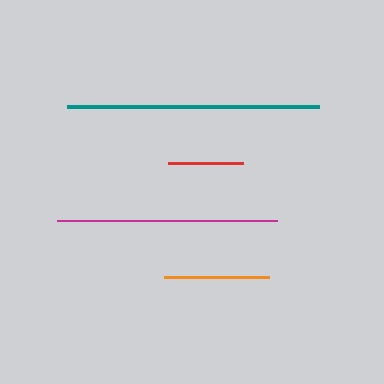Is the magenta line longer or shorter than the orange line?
The magenta line is longer than the orange line.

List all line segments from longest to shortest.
From longest to shortest: teal, magenta, orange, red.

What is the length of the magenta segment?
The magenta segment is approximately 220 pixels long.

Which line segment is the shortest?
The red line is the shortest at approximately 76 pixels.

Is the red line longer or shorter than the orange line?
The orange line is longer than the red line.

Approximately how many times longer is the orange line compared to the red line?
The orange line is approximately 1.4 times the length of the red line.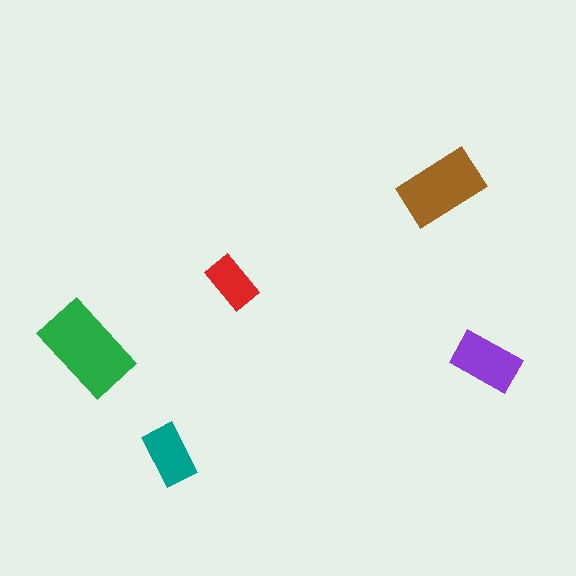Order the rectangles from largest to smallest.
the green one, the brown one, the purple one, the teal one, the red one.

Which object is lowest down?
The teal rectangle is bottommost.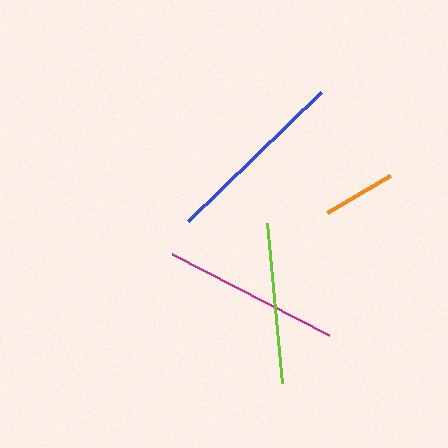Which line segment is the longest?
The blue line is the longest at approximately 185 pixels.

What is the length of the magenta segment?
The magenta segment is approximately 177 pixels long.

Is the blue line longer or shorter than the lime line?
The blue line is longer than the lime line.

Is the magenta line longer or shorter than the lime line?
The magenta line is longer than the lime line.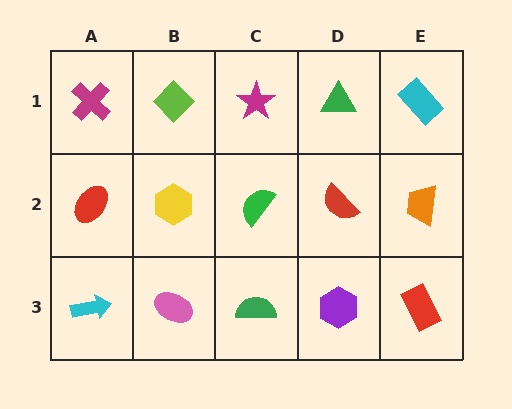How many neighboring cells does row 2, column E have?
3.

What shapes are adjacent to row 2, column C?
A magenta star (row 1, column C), a green semicircle (row 3, column C), a yellow hexagon (row 2, column B), a red semicircle (row 2, column D).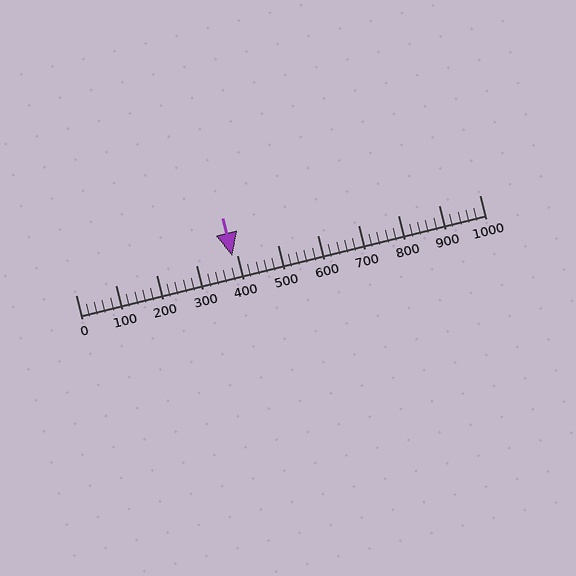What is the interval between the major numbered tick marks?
The major tick marks are spaced 100 units apart.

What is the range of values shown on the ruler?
The ruler shows values from 0 to 1000.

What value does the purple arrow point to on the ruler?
The purple arrow points to approximately 387.